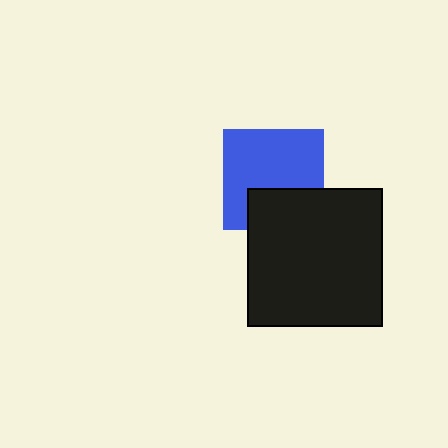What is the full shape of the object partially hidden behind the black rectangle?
The partially hidden object is a blue square.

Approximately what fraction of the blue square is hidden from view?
Roughly 32% of the blue square is hidden behind the black rectangle.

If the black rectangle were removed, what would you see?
You would see the complete blue square.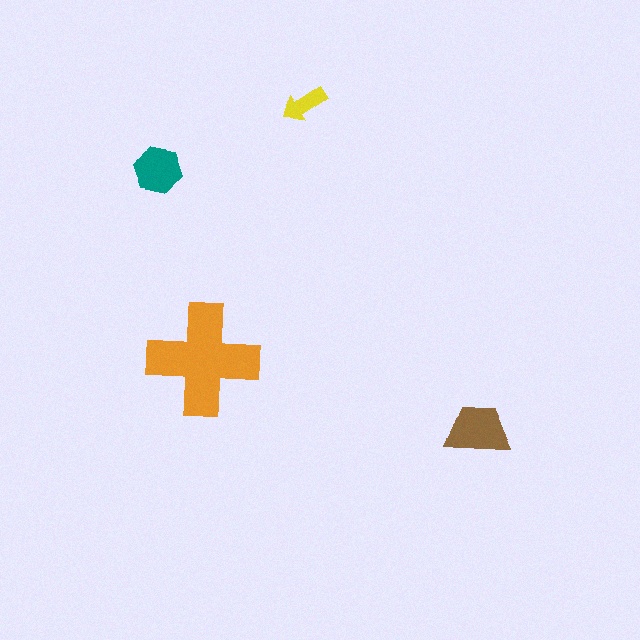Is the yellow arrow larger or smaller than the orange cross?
Smaller.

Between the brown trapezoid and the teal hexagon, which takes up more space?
The brown trapezoid.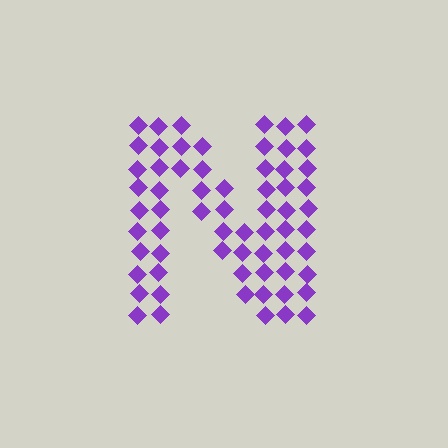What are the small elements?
The small elements are diamonds.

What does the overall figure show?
The overall figure shows the letter N.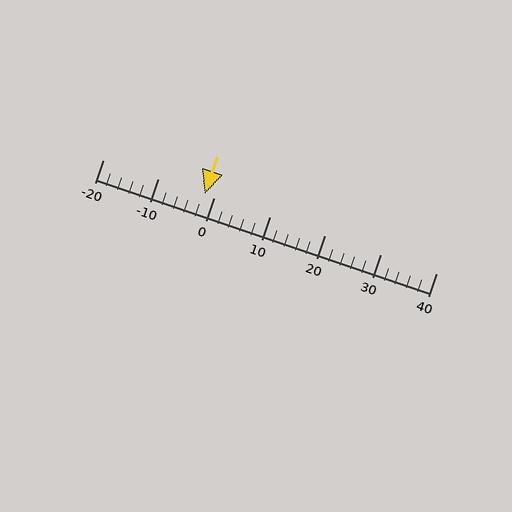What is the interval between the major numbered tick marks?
The major tick marks are spaced 10 units apart.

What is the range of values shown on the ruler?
The ruler shows values from -20 to 40.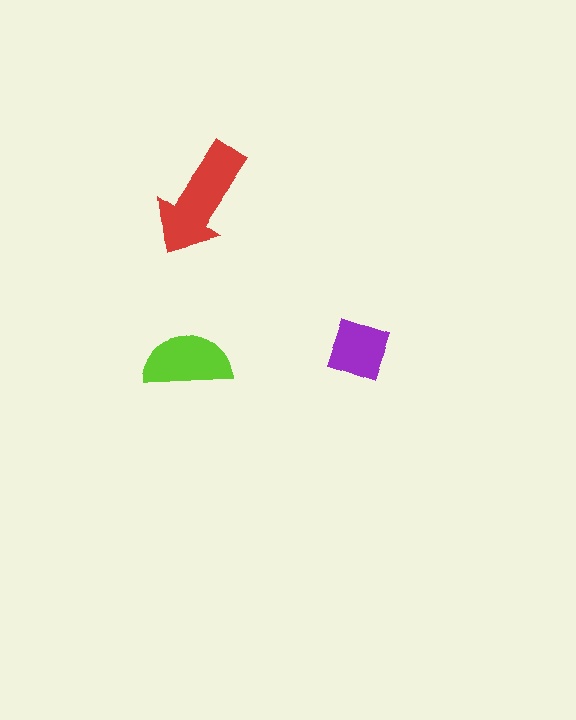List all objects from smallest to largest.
The purple square, the lime semicircle, the red arrow.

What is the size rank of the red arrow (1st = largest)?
1st.